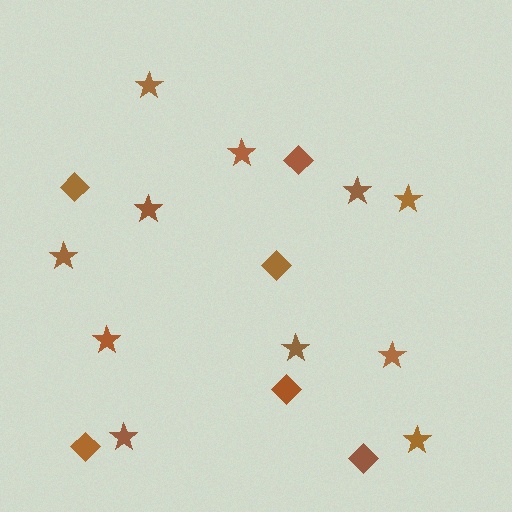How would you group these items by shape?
There are 2 groups: one group of stars (11) and one group of diamonds (6).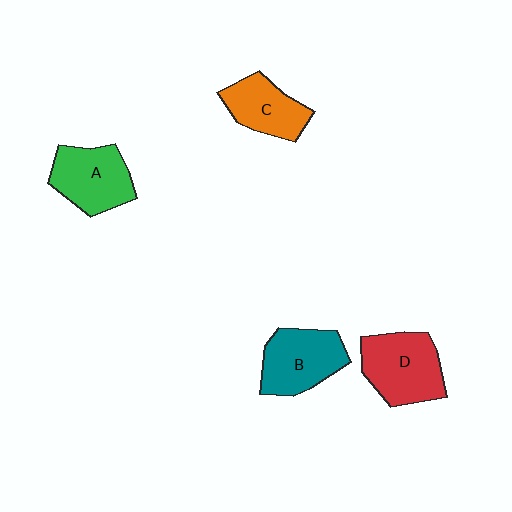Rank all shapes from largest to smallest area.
From largest to smallest: D (red), B (teal), A (green), C (orange).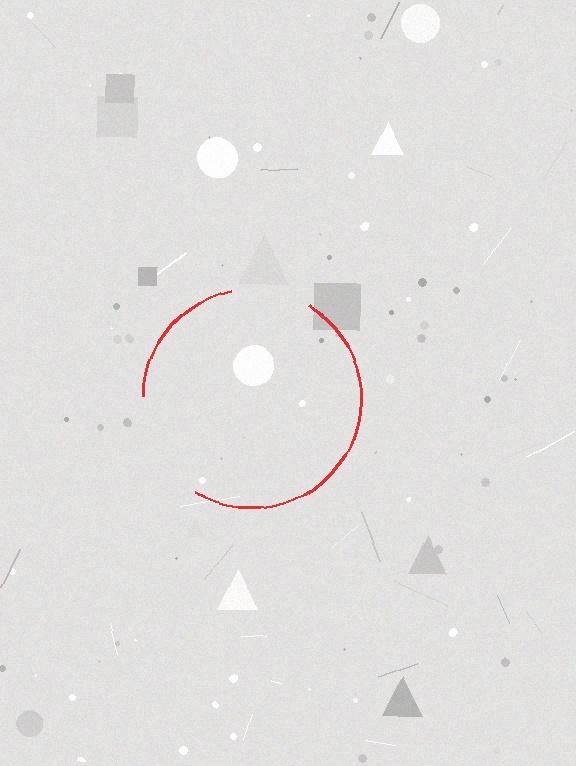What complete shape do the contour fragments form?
The contour fragments form a circle.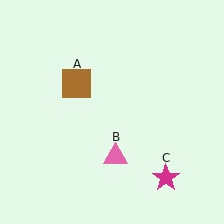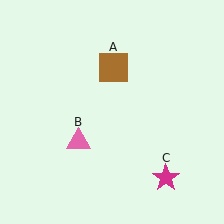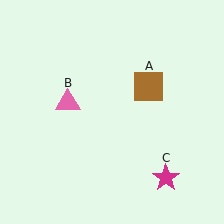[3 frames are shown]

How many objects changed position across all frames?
2 objects changed position: brown square (object A), pink triangle (object B).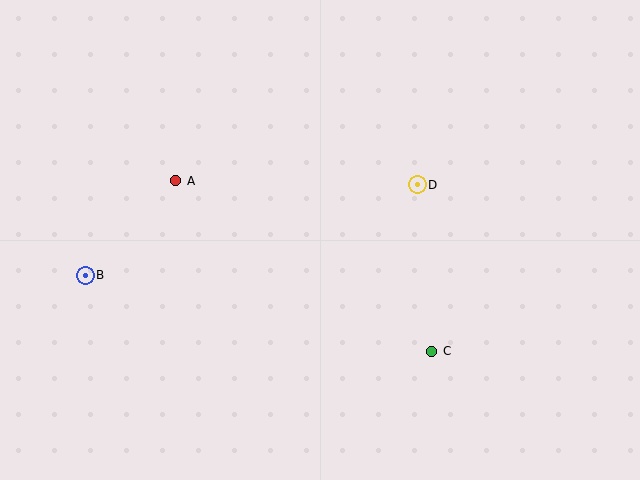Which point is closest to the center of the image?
Point D at (417, 185) is closest to the center.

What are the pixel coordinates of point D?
Point D is at (417, 185).